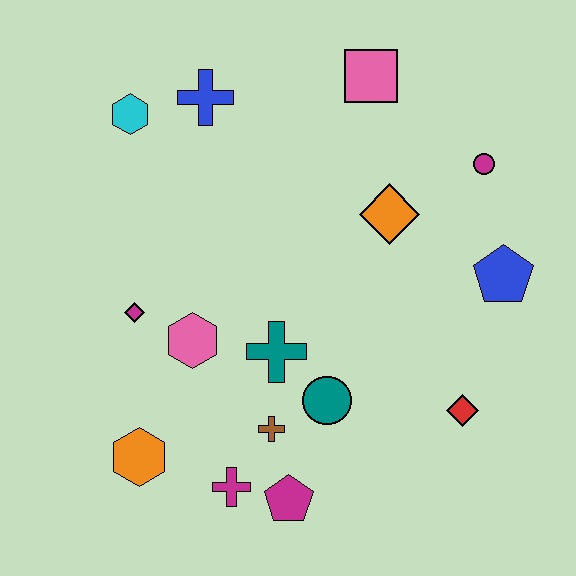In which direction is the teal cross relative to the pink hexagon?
The teal cross is to the right of the pink hexagon.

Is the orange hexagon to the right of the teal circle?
No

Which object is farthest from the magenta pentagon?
The pink square is farthest from the magenta pentagon.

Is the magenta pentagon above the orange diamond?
No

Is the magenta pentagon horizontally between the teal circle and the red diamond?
No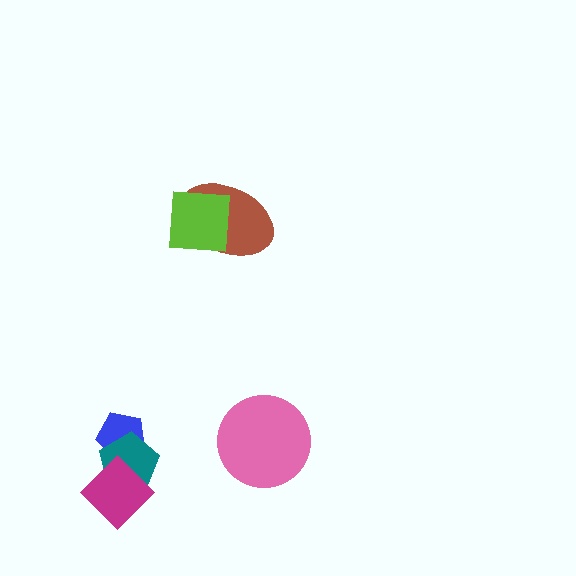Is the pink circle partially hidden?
No, no other shape covers it.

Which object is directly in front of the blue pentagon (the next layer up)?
The teal pentagon is directly in front of the blue pentagon.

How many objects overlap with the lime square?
1 object overlaps with the lime square.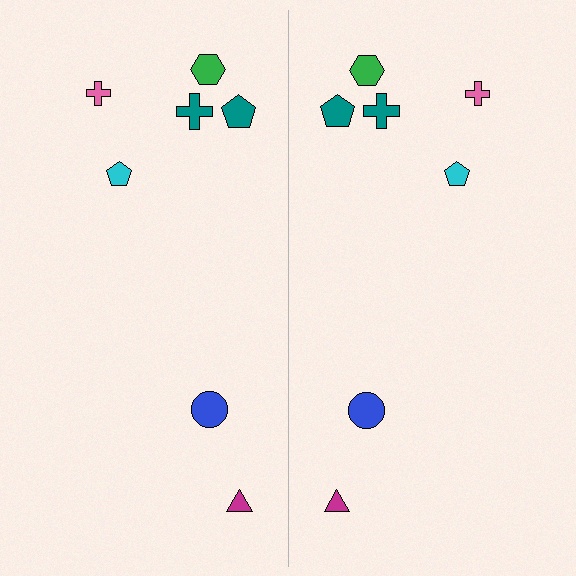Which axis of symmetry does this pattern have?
The pattern has a vertical axis of symmetry running through the center of the image.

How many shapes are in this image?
There are 14 shapes in this image.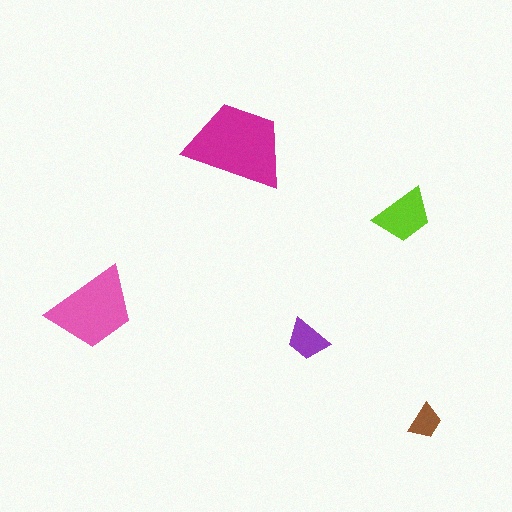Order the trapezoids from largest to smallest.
the magenta one, the pink one, the lime one, the purple one, the brown one.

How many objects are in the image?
There are 5 objects in the image.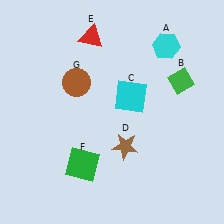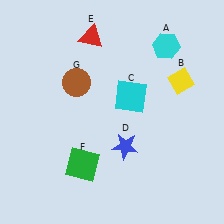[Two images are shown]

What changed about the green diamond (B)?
In Image 1, B is green. In Image 2, it changed to yellow.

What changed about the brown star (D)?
In Image 1, D is brown. In Image 2, it changed to blue.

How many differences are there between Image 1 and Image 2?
There are 2 differences between the two images.